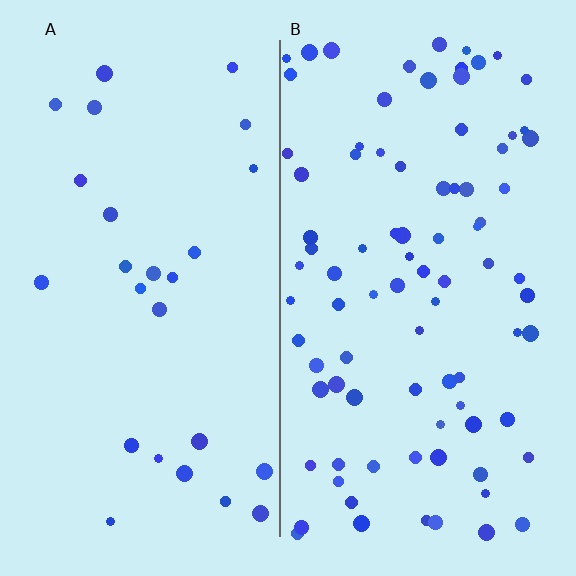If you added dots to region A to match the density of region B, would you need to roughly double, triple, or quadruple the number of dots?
Approximately triple.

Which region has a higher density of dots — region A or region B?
B (the right).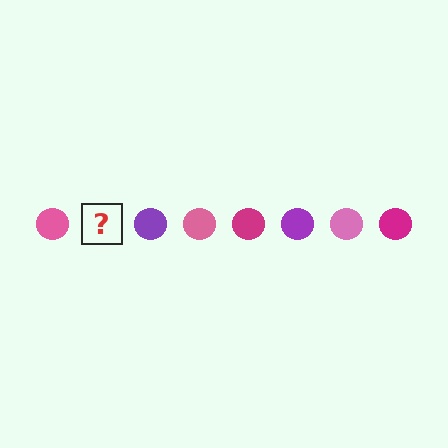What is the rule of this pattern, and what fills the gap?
The rule is that the pattern cycles through pink, magenta, purple circles. The gap should be filled with a magenta circle.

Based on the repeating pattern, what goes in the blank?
The blank should be a magenta circle.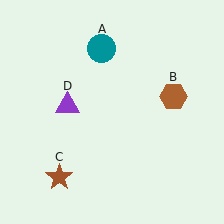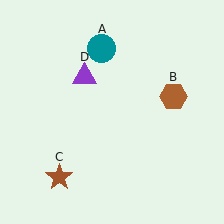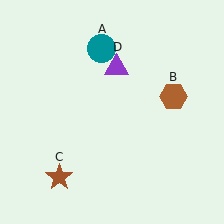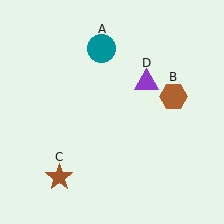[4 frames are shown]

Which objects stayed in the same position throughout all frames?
Teal circle (object A) and brown hexagon (object B) and brown star (object C) remained stationary.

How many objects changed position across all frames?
1 object changed position: purple triangle (object D).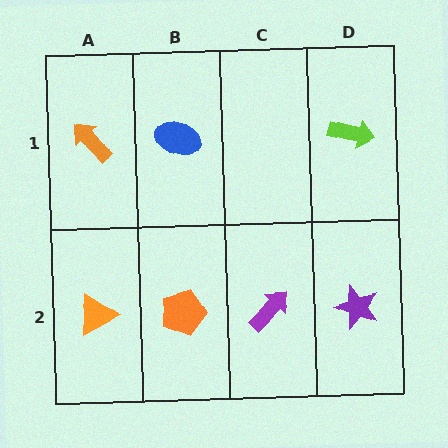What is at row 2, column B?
An orange pentagon.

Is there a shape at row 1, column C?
No, that cell is empty.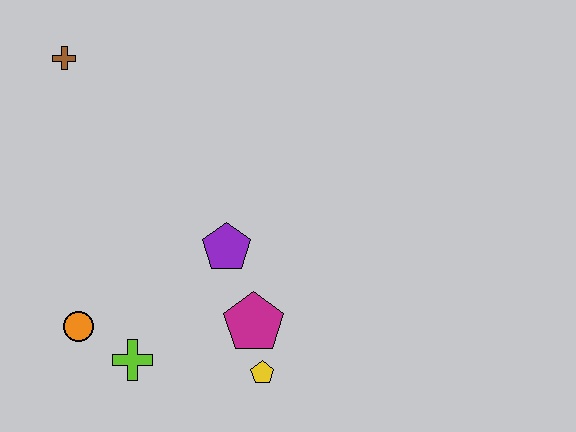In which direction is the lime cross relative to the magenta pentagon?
The lime cross is to the left of the magenta pentagon.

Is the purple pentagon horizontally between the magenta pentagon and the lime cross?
Yes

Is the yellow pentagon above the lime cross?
No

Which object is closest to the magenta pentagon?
The yellow pentagon is closest to the magenta pentagon.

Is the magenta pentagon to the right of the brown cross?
Yes